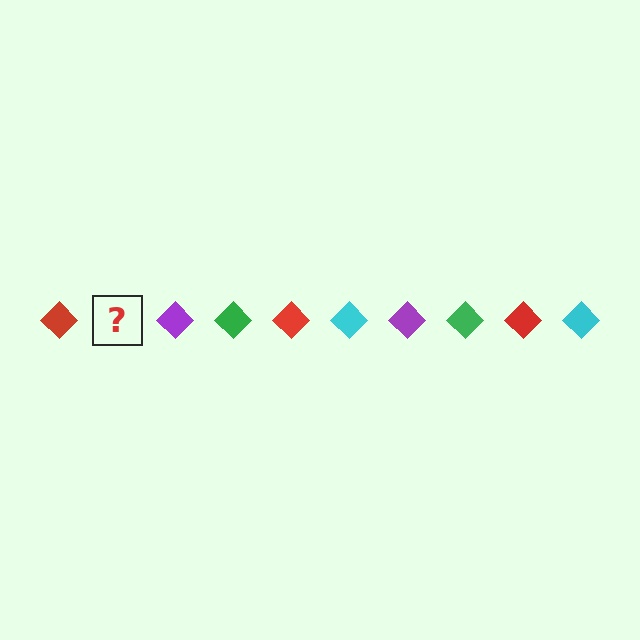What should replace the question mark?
The question mark should be replaced with a cyan diamond.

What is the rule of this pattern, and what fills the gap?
The rule is that the pattern cycles through red, cyan, purple, green diamonds. The gap should be filled with a cyan diamond.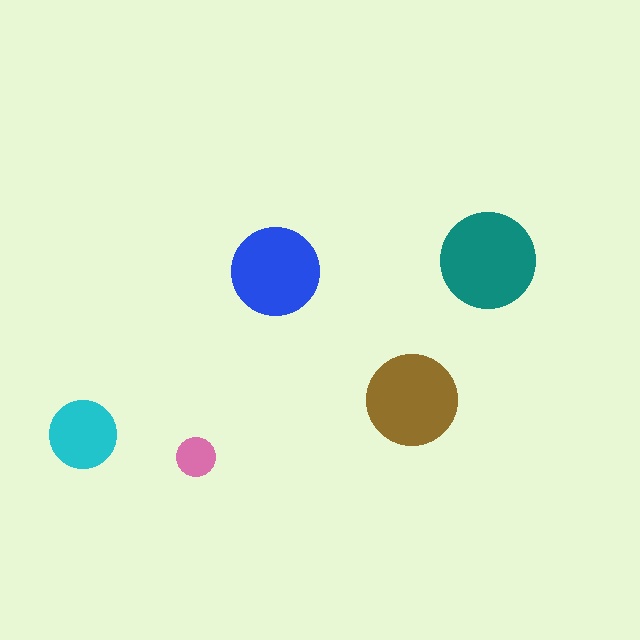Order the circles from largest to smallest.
the teal one, the brown one, the blue one, the cyan one, the pink one.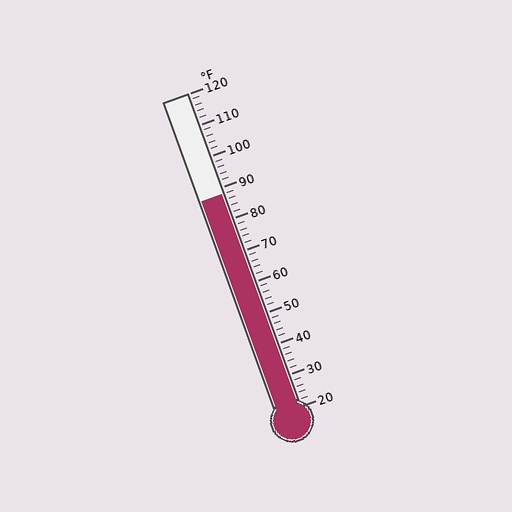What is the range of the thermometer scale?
The thermometer scale ranges from 20°F to 120°F.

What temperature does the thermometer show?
The thermometer shows approximately 88°F.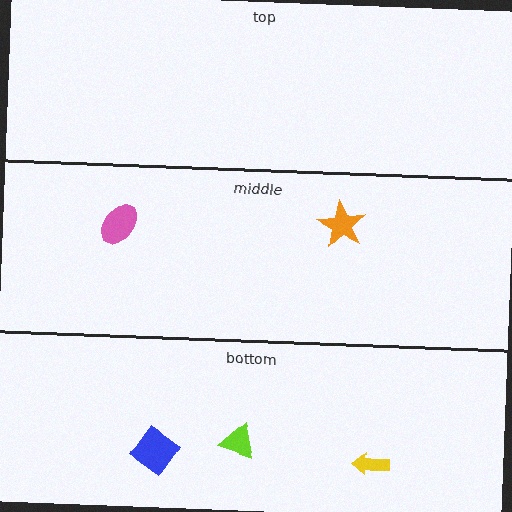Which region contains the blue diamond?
The bottom region.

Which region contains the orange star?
The middle region.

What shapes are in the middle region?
The orange star, the pink ellipse.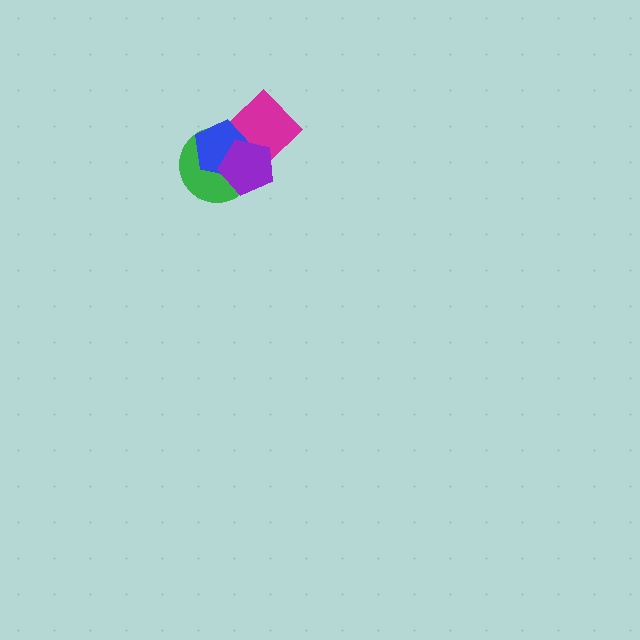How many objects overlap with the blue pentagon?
3 objects overlap with the blue pentagon.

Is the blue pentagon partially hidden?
Yes, it is partially covered by another shape.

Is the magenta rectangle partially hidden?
Yes, it is partially covered by another shape.